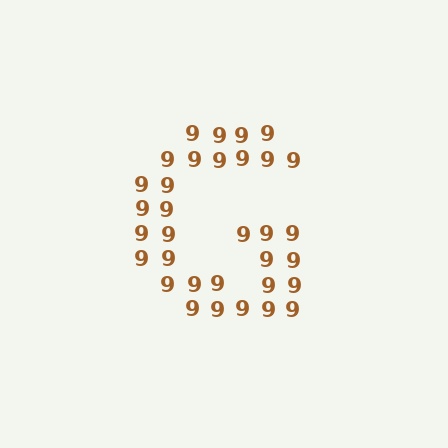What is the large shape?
The large shape is the letter G.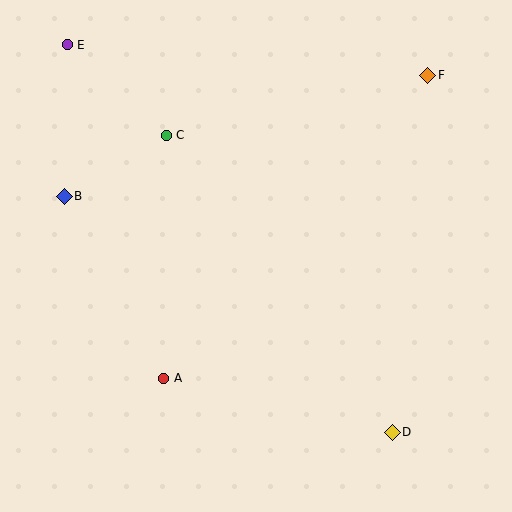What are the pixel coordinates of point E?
Point E is at (67, 45).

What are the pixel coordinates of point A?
Point A is at (164, 378).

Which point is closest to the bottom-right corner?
Point D is closest to the bottom-right corner.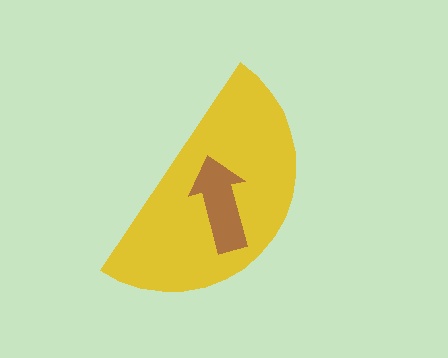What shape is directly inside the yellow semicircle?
The brown arrow.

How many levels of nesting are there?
2.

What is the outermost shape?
The yellow semicircle.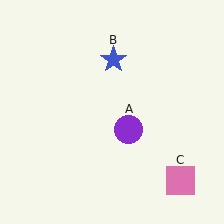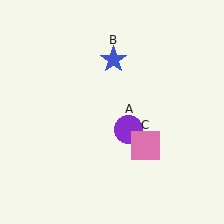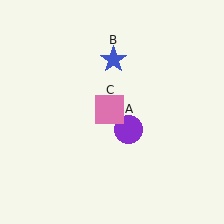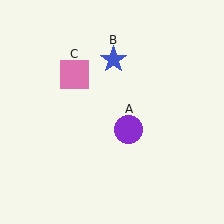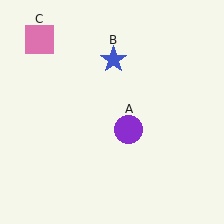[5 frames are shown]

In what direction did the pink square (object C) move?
The pink square (object C) moved up and to the left.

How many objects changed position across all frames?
1 object changed position: pink square (object C).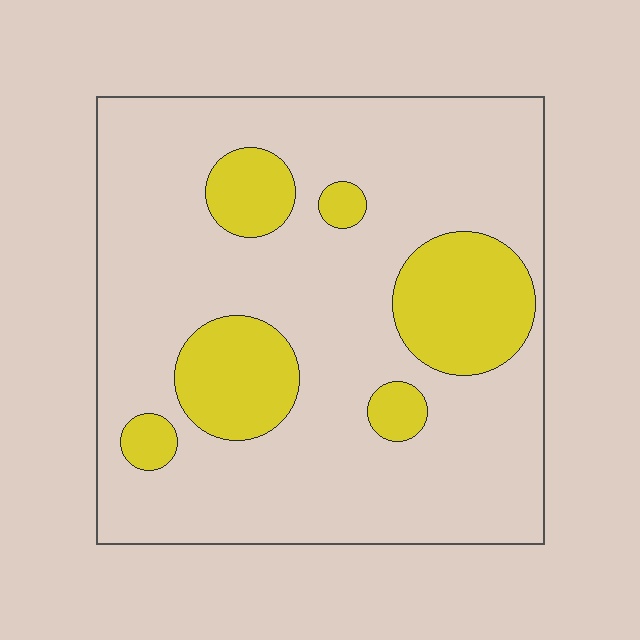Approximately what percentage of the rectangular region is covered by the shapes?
Approximately 20%.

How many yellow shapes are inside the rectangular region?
6.